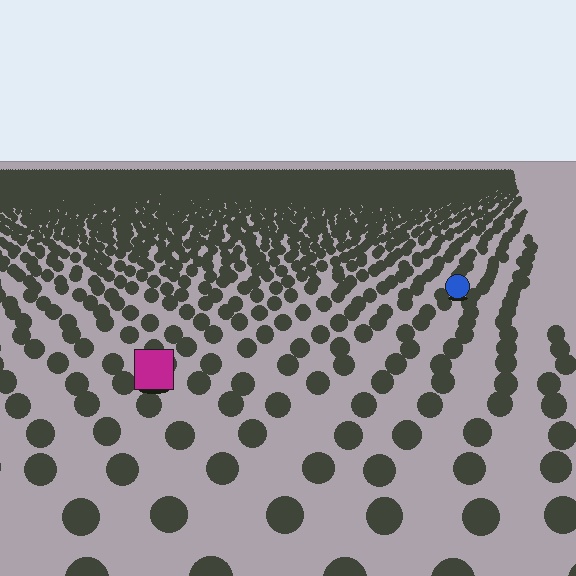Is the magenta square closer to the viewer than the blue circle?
Yes. The magenta square is closer — you can tell from the texture gradient: the ground texture is coarser near it.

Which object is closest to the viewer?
The magenta square is closest. The texture marks near it are larger and more spread out.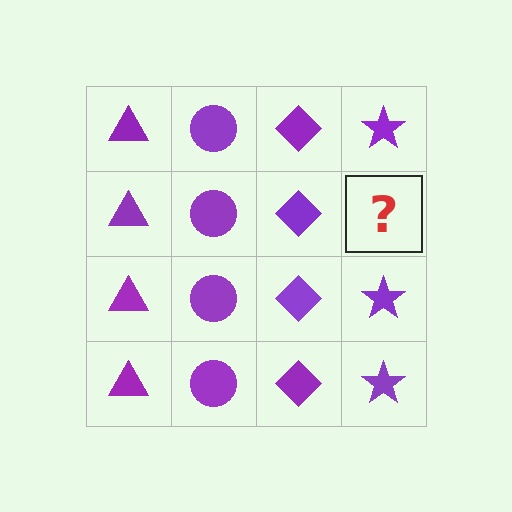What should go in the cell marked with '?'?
The missing cell should contain a purple star.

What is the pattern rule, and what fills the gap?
The rule is that each column has a consistent shape. The gap should be filled with a purple star.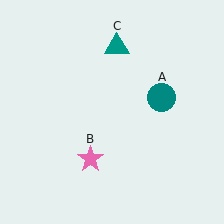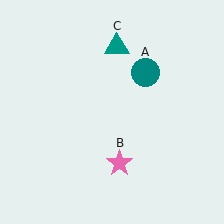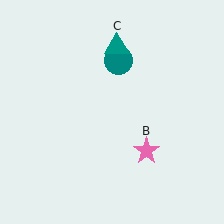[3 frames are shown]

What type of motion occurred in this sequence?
The teal circle (object A), pink star (object B) rotated counterclockwise around the center of the scene.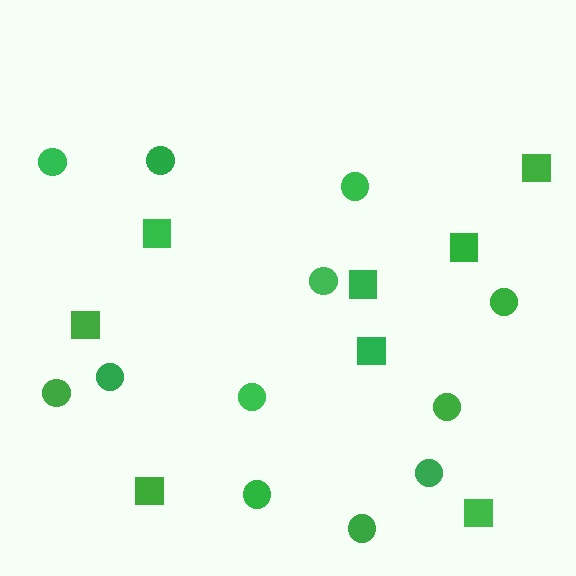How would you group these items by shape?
There are 2 groups: one group of circles (12) and one group of squares (8).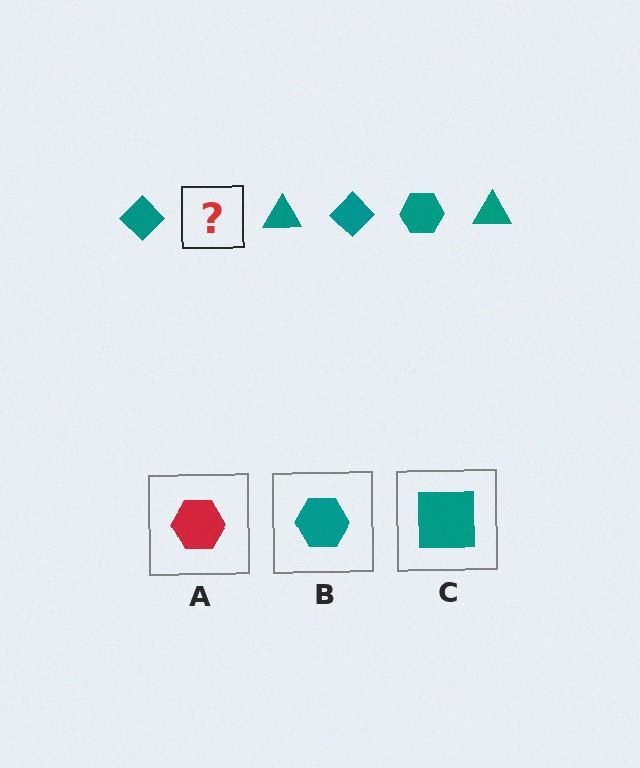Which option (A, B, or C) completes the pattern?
B.